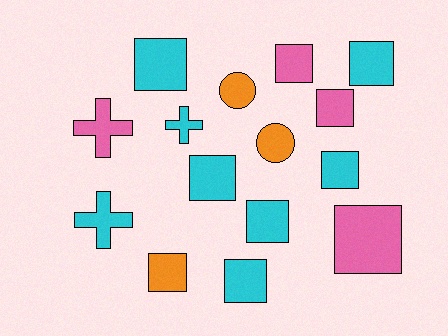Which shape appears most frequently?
Square, with 10 objects.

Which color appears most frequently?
Cyan, with 8 objects.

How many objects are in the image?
There are 15 objects.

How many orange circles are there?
There are 2 orange circles.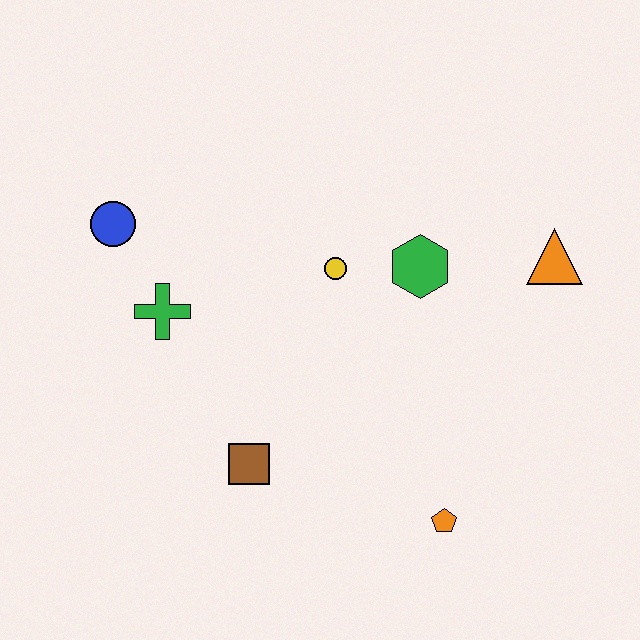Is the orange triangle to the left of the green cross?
No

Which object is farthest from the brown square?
The orange triangle is farthest from the brown square.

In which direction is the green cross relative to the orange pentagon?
The green cross is to the left of the orange pentagon.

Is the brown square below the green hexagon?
Yes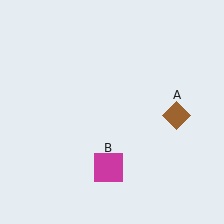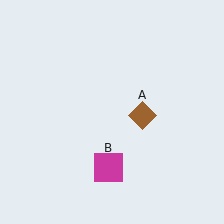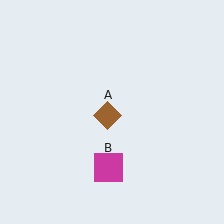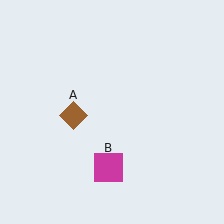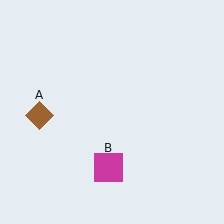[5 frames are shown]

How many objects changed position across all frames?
1 object changed position: brown diamond (object A).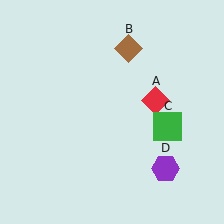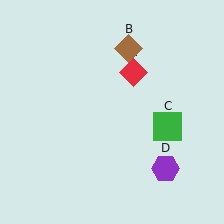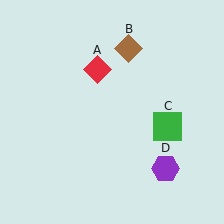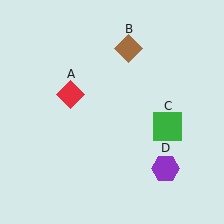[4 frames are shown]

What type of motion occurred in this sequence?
The red diamond (object A) rotated counterclockwise around the center of the scene.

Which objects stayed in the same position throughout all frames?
Brown diamond (object B) and green square (object C) and purple hexagon (object D) remained stationary.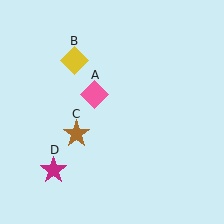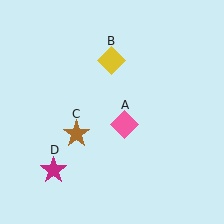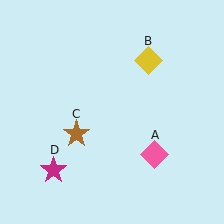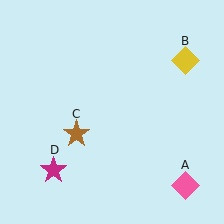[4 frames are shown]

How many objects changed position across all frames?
2 objects changed position: pink diamond (object A), yellow diamond (object B).